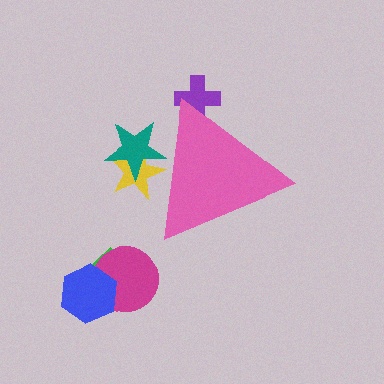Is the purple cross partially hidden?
Yes, the purple cross is partially hidden behind the pink triangle.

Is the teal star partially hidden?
Yes, the teal star is partially hidden behind the pink triangle.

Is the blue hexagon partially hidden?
No, the blue hexagon is fully visible.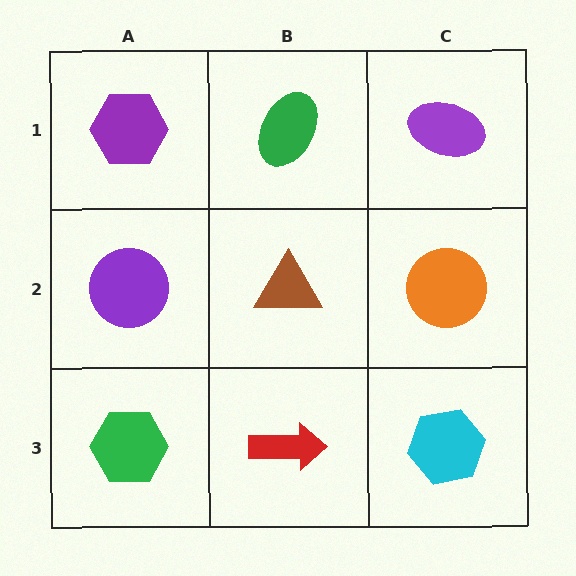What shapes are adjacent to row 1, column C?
An orange circle (row 2, column C), a green ellipse (row 1, column B).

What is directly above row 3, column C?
An orange circle.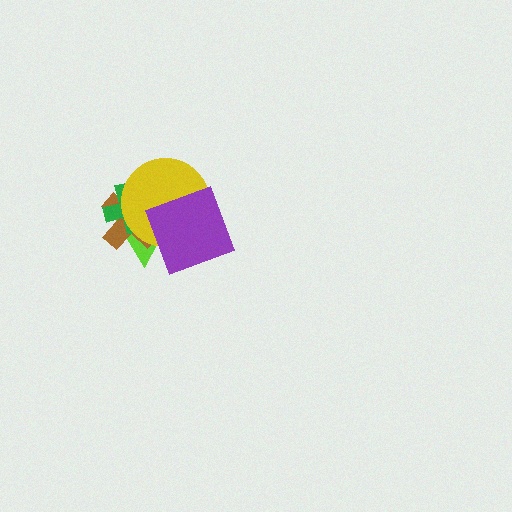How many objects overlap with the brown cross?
3 objects overlap with the brown cross.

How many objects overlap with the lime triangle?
4 objects overlap with the lime triangle.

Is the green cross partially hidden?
Yes, it is partially covered by another shape.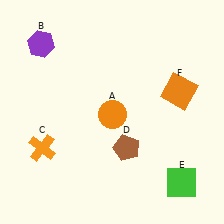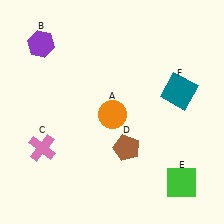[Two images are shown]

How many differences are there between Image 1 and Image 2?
There are 2 differences between the two images.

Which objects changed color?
C changed from orange to pink. F changed from orange to teal.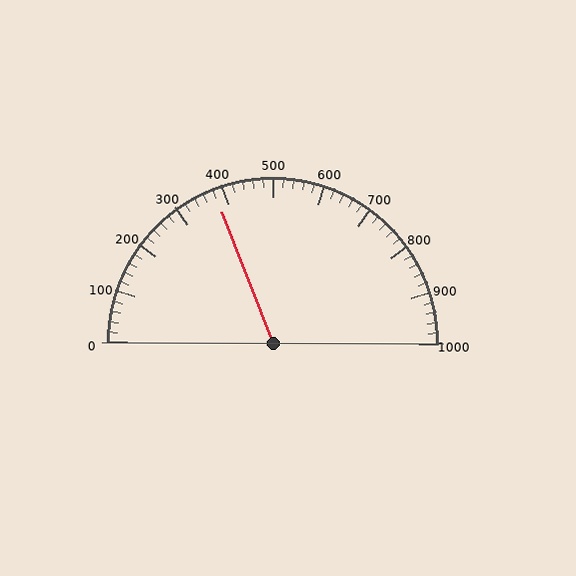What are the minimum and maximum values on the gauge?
The gauge ranges from 0 to 1000.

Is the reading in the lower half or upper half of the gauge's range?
The reading is in the lower half of the range (0 to 1000).